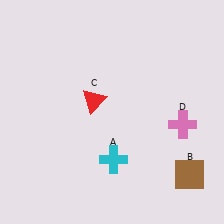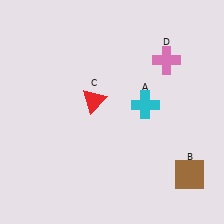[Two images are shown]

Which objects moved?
The objects that moved are: the cyan cross (A), the pink cross (D).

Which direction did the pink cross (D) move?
The pink cross (D) moved up.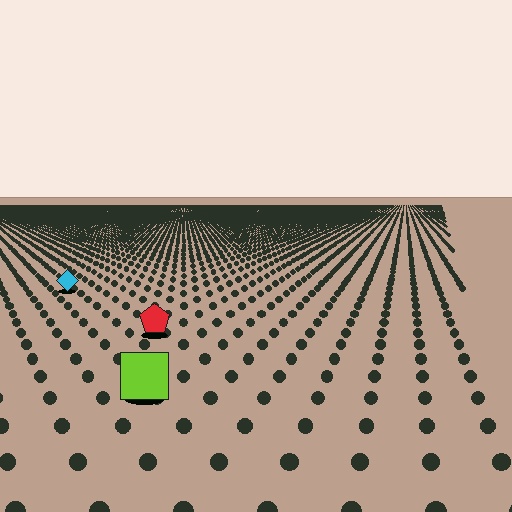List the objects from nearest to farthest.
From nearest to farthest: the lime square, the red pentagon, the cyan diamond.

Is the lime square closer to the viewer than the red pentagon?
Yes. The lime square is closer — you can tell from the texture gradient: the ground texture is coarser near it.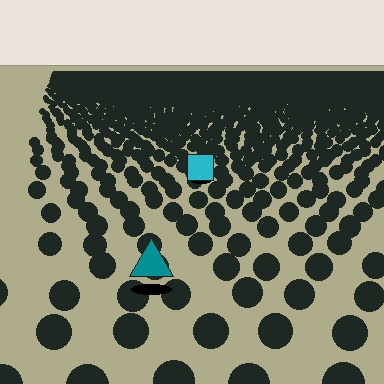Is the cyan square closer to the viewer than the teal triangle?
No. The teal triangle is closer — you can tell from the texture gradient: the ground texture is coarser near it.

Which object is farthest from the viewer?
The cyan square is farthest from the viewer. It appears smaller and the ground texture around it is denser.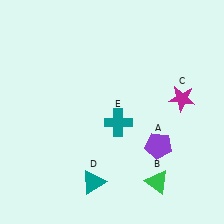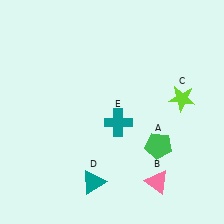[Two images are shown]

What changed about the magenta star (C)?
In Image 1, C is magenta. In Image 2, it changed to lime.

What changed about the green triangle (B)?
In Image 1, B is green. In Image 2, it changed to pink.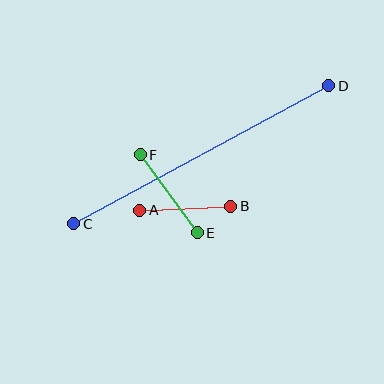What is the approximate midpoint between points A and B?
The midpoint is at approximately (185, 208) pixels.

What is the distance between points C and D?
The distance is approximately 290 pixels.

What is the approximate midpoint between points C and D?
The midpoint is at approximately (201, 155) pixels.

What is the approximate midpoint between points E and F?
The midpoint is at approximately (169, 194) pixels.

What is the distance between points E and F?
The distance is approximately 97 pixels.